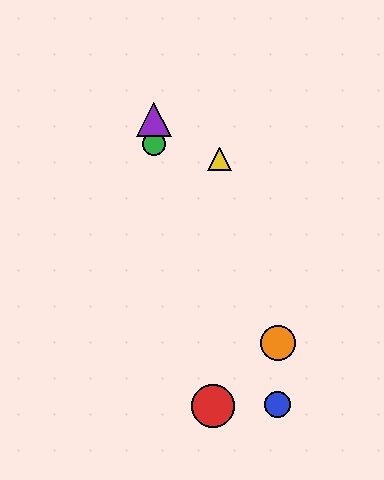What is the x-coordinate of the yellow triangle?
The yellow triangle is at x≈220.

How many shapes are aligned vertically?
2 shapes (the green circle, the purple triangle) are aligned vertically.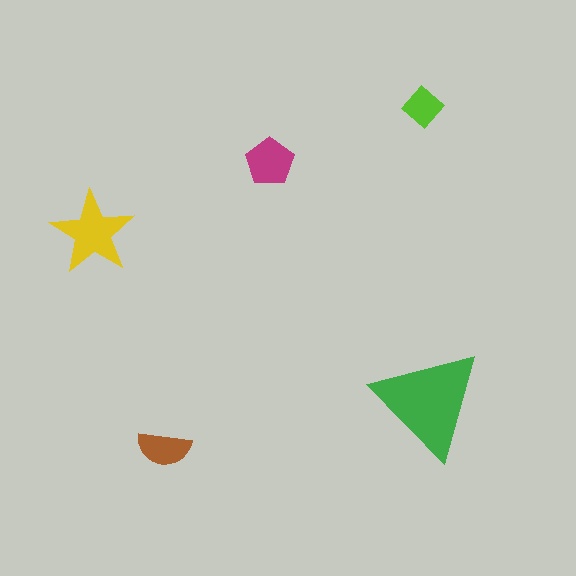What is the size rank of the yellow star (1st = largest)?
2nd.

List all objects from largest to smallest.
The green triangle, the yellow star, the magenta pentagon, the brown semicircle, the lime diamond.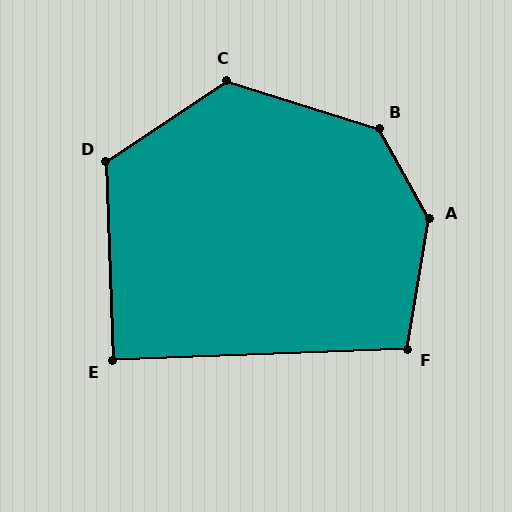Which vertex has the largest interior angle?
A, at approximately 141 degrees.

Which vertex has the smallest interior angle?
E, at approximately 90 degrees.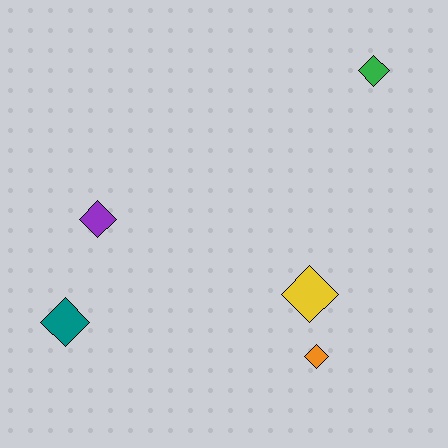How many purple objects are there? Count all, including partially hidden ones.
There is 1 purple object.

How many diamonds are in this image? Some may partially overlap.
There are 5 diamonds.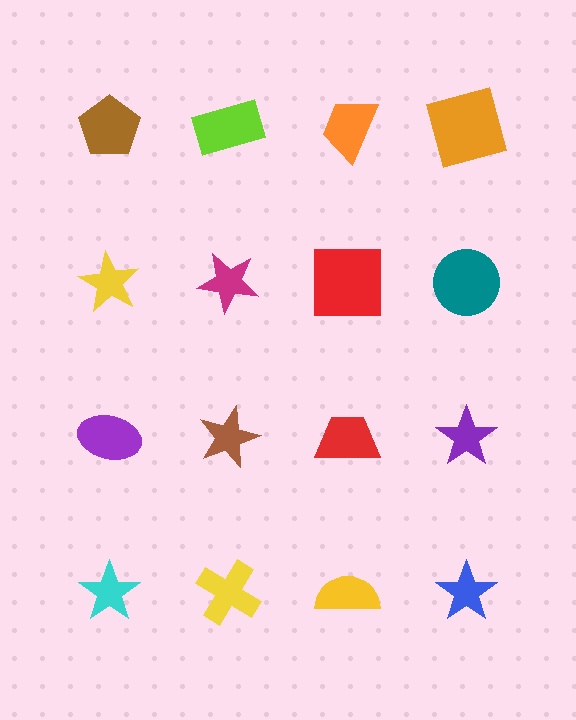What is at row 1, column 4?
An orange square.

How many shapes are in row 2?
4 shapes.